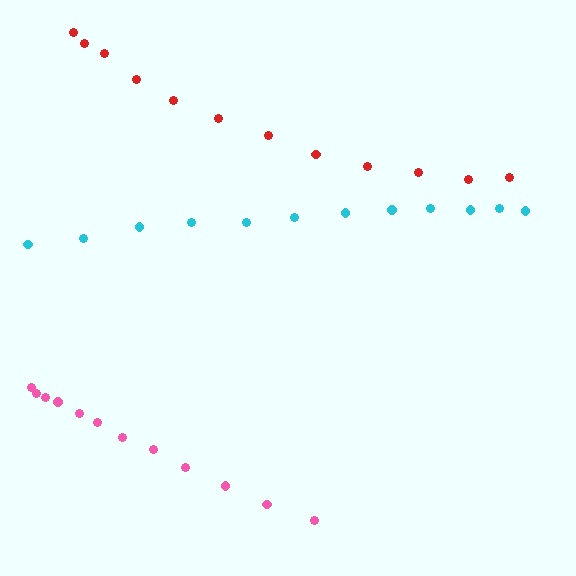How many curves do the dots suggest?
There are 3 distinct paths.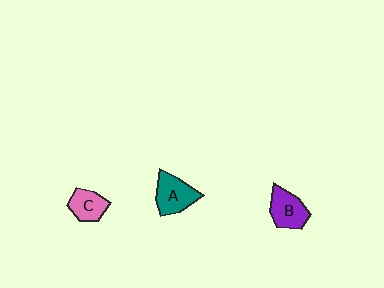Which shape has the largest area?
Shape A (teal).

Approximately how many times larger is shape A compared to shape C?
Approximately 1.4 times.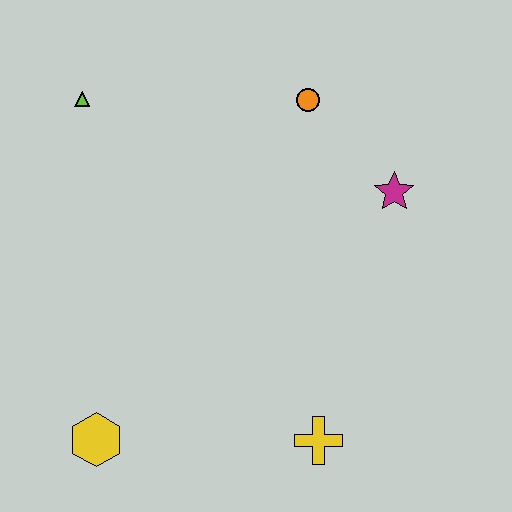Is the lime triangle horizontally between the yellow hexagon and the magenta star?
No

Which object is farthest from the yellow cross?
The lime triangle is farthest from the yellow cross.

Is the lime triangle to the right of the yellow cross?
No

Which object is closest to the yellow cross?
The yellow hexagon is closest to the yellow cross.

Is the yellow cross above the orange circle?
No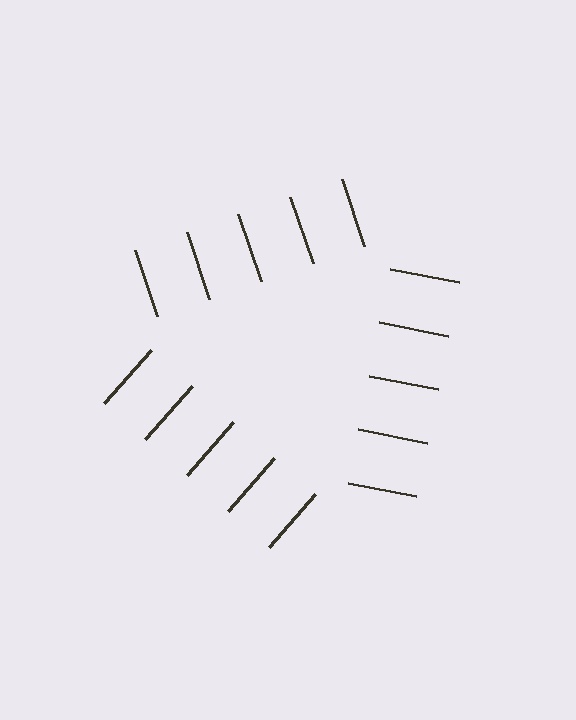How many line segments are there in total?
15 — 5 along each of the 3 edges.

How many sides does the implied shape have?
3 sides — the line-ends trace a triangle.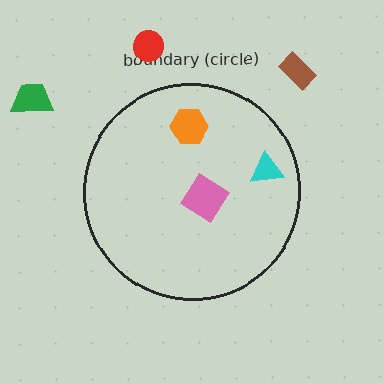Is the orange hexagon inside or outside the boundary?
Inside.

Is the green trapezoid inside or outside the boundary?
Outside.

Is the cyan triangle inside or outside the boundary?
Inside.